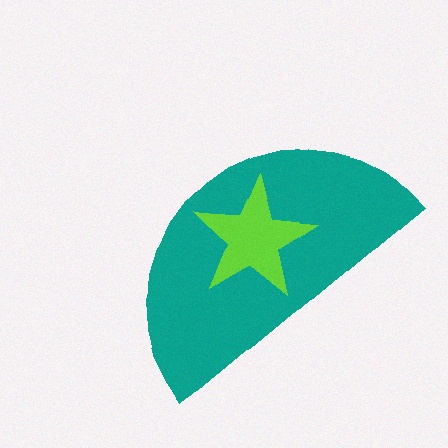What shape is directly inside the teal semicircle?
The lime star.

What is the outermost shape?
The teal semicircle.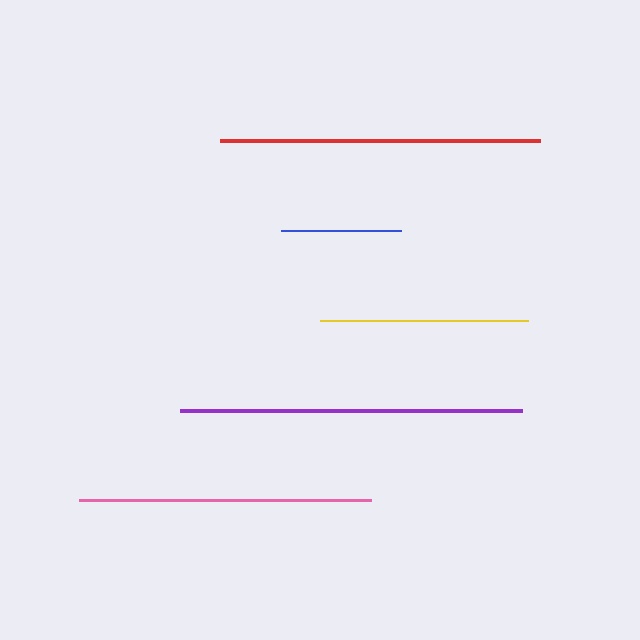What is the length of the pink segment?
The pink segment is approximately 292 pixels long.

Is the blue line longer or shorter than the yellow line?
The yellow line is longer than the blue line.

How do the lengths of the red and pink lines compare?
The red and pink lines are approximately the same length.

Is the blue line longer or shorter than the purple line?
The purple line is longer than the blue line.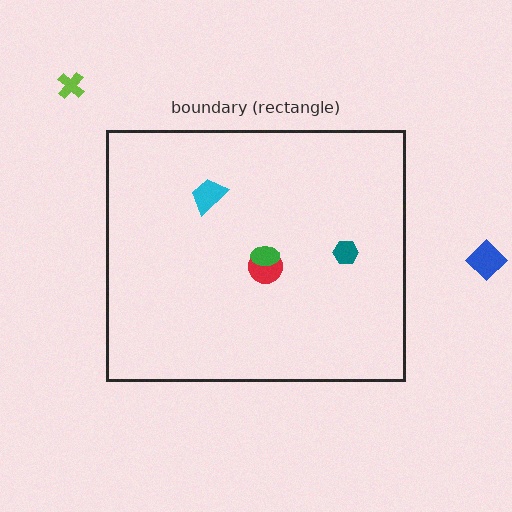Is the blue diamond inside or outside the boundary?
Outside.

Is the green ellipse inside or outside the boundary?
Inside.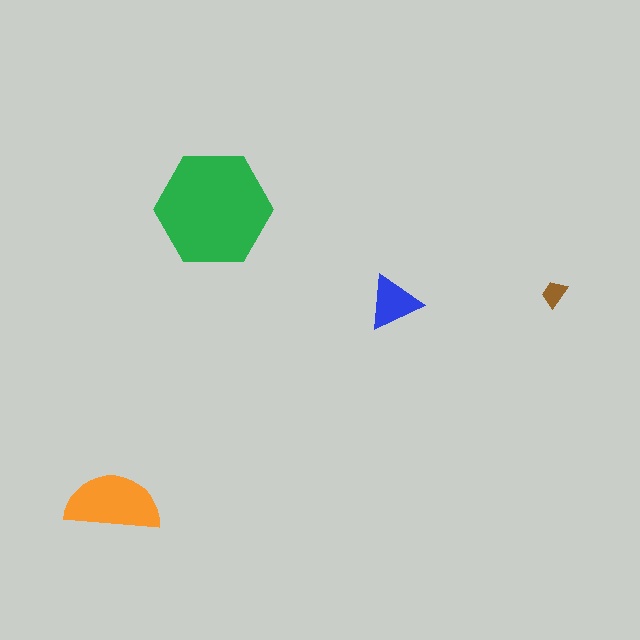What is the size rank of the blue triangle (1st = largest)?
3rd.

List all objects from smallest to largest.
The brown trapezoid, the blue triangle, the orange semicircle, the green hexagon.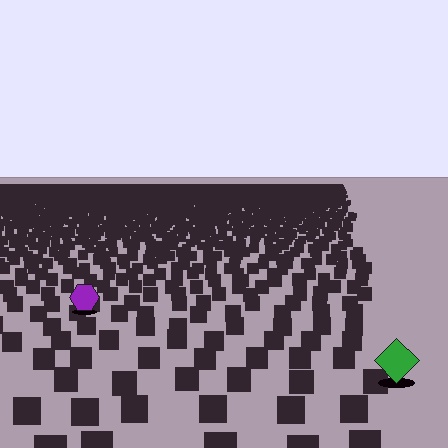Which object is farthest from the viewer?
The purple hexagon is farthest from the viewer. It appears smaller and the ground texture around it is denser.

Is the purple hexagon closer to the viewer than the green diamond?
No. The green diamond is closer — you can tell from the texture gradient: the ground texture is coarser near it.